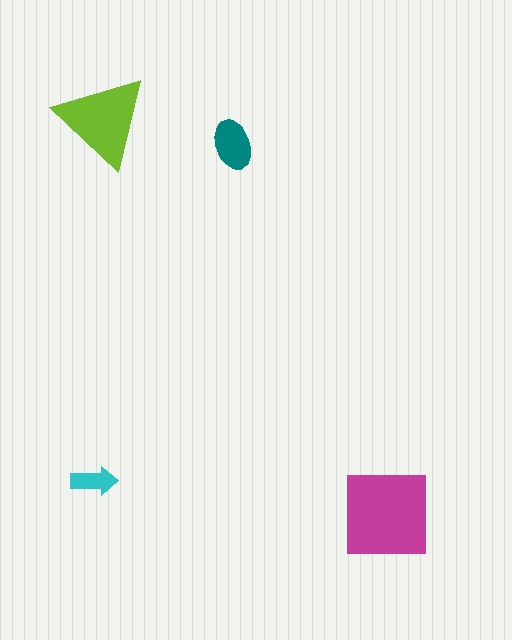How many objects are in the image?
There are 4 objects in the image.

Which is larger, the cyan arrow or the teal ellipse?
The teal ellipse.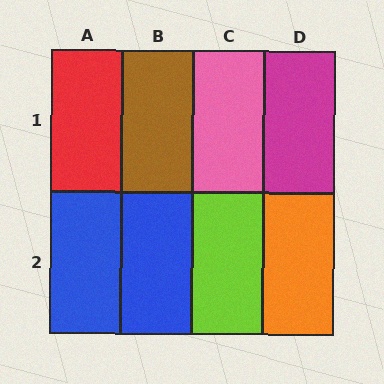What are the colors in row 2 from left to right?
Blue, blue, lime, orange.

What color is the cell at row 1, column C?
Pink.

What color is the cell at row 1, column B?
Brown.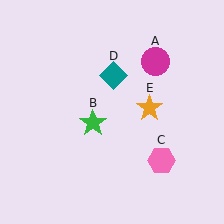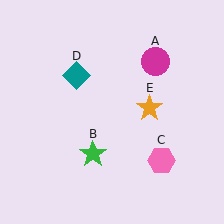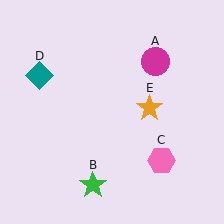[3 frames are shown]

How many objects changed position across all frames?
2 objects changed position: green star (object B), teal diamond (object D).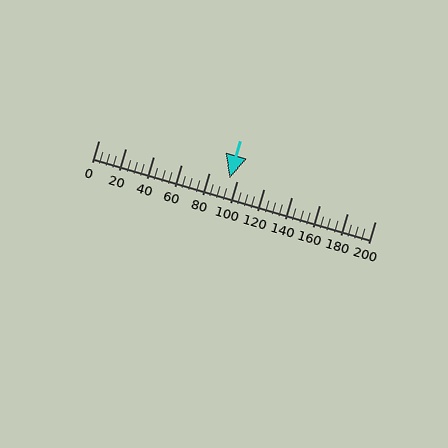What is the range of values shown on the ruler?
The ruler shows values from 0 to 200.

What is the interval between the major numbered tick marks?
The major tick marks are spaced 20 units apart.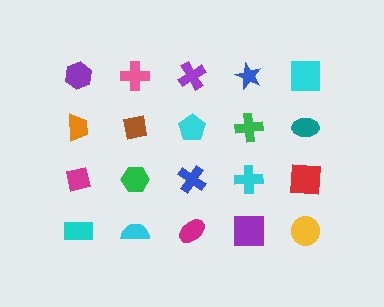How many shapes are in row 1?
5 shapes.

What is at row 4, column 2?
A cyan semicircle.